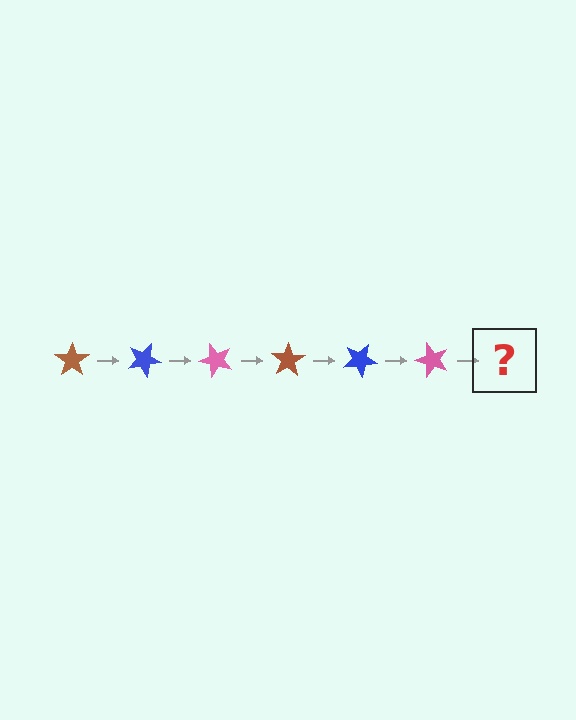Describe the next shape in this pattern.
It should be a brown star, rotated 150 degrees from the start.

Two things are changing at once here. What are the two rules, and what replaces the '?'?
The two rules are that it rotates 25 degrees each step and the color cycles through brown, blue, and pink. The '?' should be a brown star, rotated 150 degrees from the start.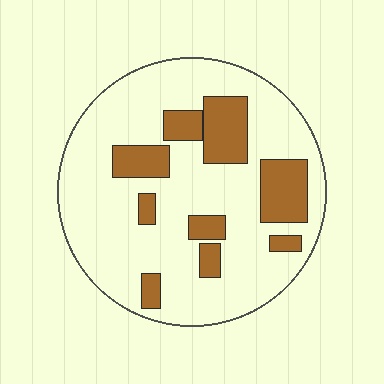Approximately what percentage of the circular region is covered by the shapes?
Approximately 20%.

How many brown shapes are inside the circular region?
9.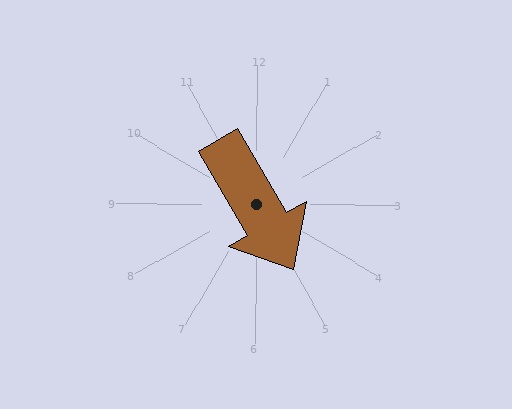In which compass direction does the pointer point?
Southeast.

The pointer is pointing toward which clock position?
Roughly 5 o'clock.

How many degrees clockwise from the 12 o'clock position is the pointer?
Approximately 150 degrees.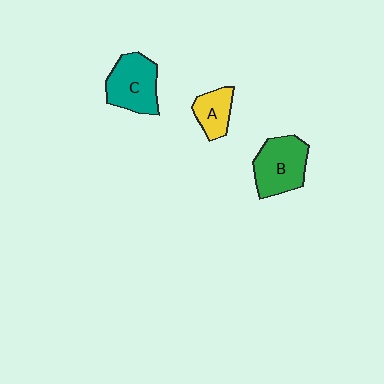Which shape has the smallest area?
Shape A (yellow).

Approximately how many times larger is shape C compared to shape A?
Approximately 1.7 times.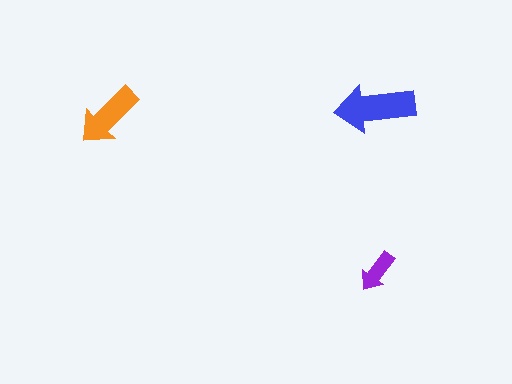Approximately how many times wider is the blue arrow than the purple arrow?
About 2 times wider.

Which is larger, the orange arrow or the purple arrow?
The orange one.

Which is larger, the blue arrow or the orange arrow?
The blue one.